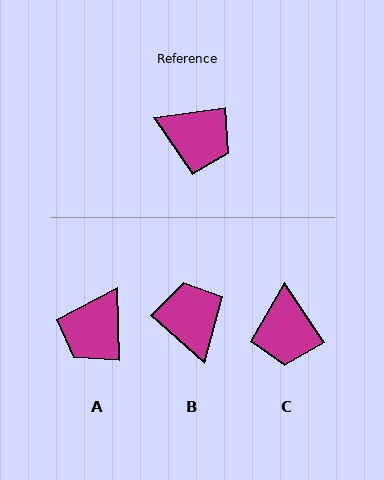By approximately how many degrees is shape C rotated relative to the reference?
Approximately 65 degrees clockwise.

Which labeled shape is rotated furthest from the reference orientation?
B, about 130 degrees away.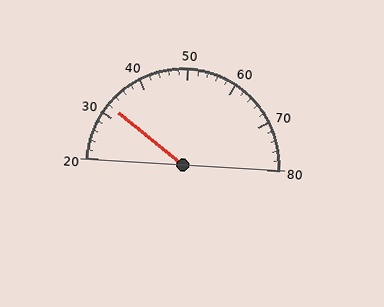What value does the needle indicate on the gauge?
The needle indicates approximately 32.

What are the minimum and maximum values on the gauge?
The gauge ranges from 20 to 80.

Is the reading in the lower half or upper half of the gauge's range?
The reading is in the lower half of the range (20 to 80).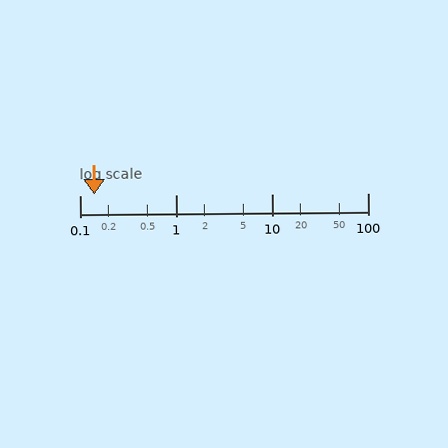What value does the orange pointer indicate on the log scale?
The pointer indicates approximately 0.14.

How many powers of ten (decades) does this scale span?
The scale spans 3 decades, from 0.1 to 100.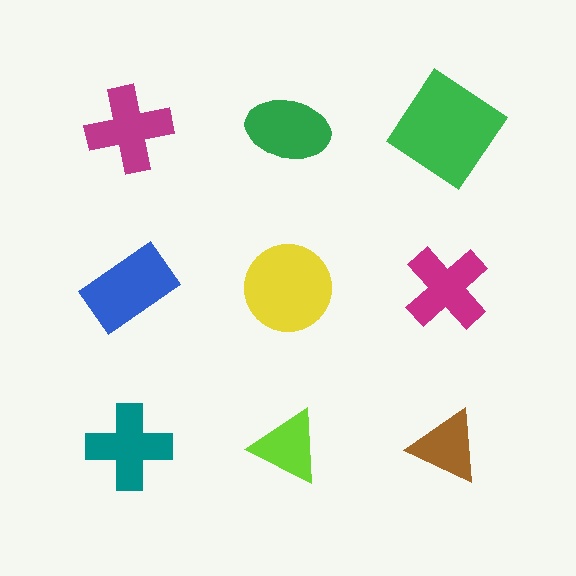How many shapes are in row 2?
3 shapes.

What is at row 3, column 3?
A brown triangle.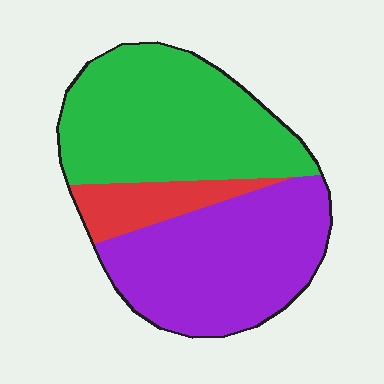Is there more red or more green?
Green.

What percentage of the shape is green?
Green takes up between a quarter and a half of the shape.